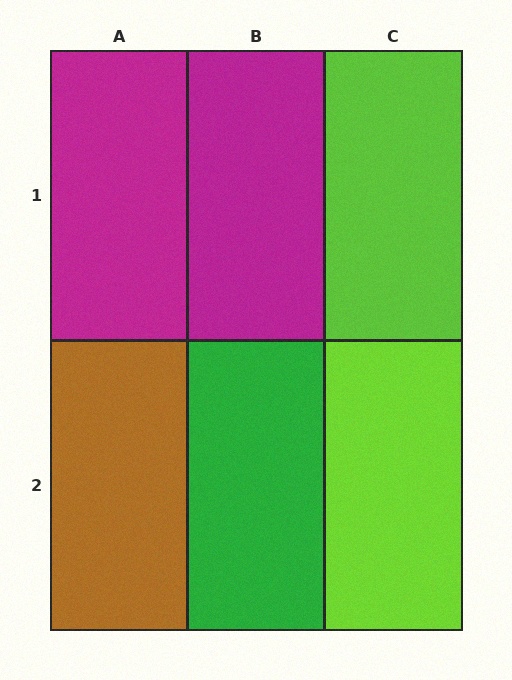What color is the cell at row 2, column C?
Lime.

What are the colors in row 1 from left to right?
Magenta, magenta, lime.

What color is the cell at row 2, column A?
Brown.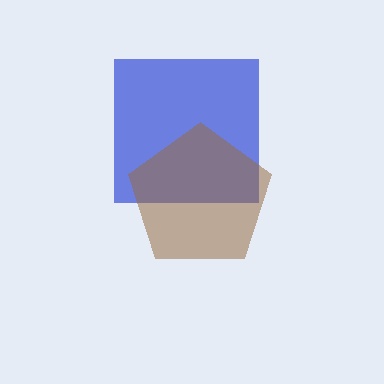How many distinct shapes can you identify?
There are 2 distinct shapes: a blue square, a brown pentagon.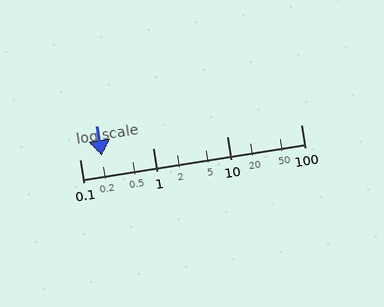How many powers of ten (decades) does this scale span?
The scale spans 3 decades, from 0.1 to 100.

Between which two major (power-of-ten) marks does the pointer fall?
The pointer is between 0.1 and 1.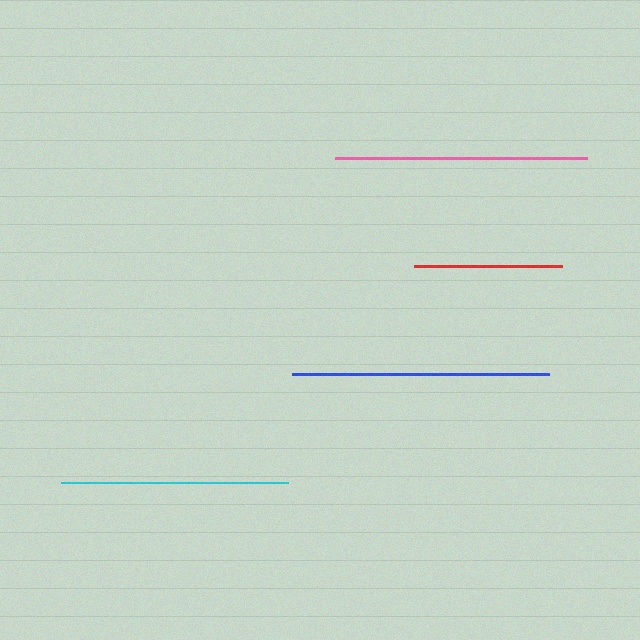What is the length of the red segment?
The red segment is approximately 148 pixels long.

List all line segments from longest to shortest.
From longest to shortest: blue, pink, cyan, red.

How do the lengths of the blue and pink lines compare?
The blue and pink lines are approximately the same length.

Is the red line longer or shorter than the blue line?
The blue line is longer than the red line.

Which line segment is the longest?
The blue line is the longest at approximately 257 pixels.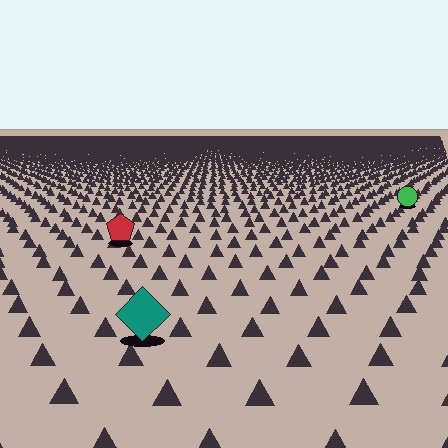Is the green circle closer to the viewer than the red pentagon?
No. The red pentagon is closer — you can tell from the texture gradient: the ground texture is coarser near it.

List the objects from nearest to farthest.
From nearest to farthest: the teal diamond, the red pentagon, the green circle.